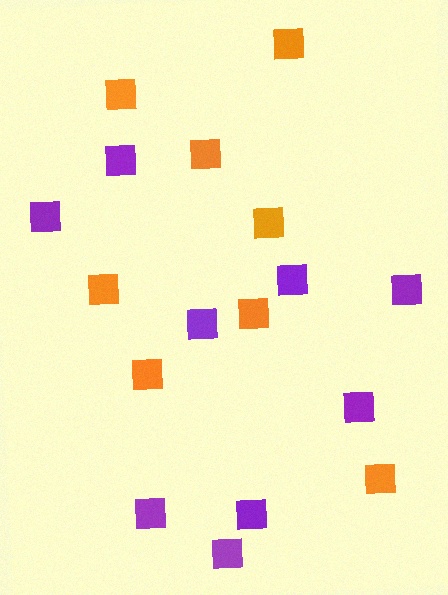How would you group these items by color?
There are 2 groups: one group of purple squares (9) and one group of orange squares (8).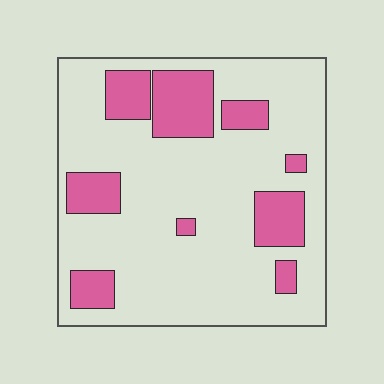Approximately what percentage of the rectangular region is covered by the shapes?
Approximately 25%.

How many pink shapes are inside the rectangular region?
9.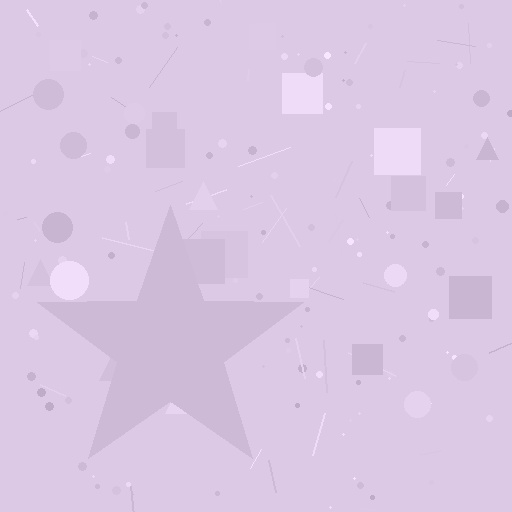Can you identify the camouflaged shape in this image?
The camouflaged shape is a star.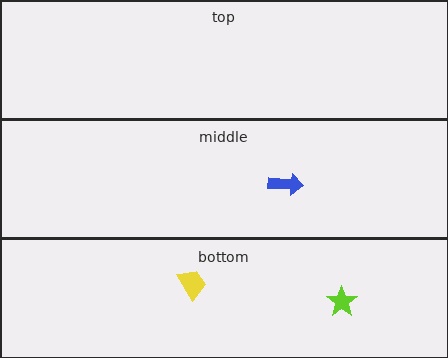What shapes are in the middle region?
The blue arrow.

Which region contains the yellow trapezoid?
The bottom region.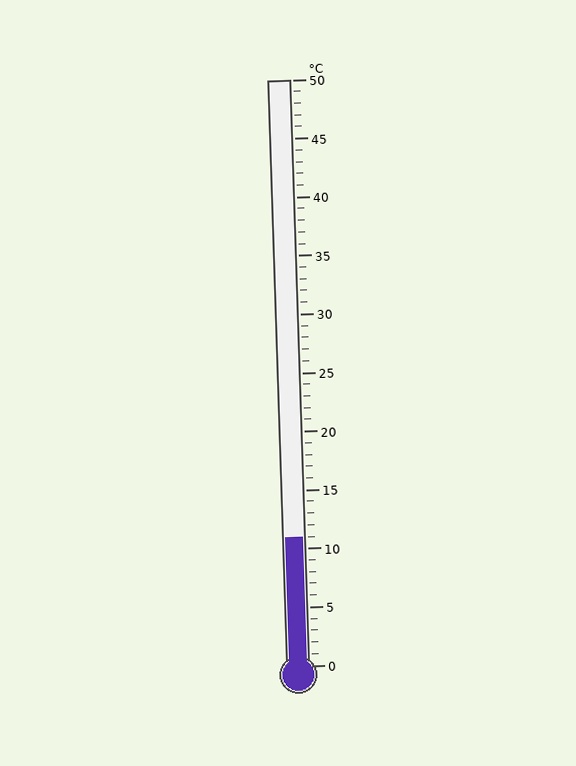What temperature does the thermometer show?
The thermometer shows approximately 11°C.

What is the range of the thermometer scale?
The thermometer scale ranges from 0°C to 50°C.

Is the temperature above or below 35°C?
The temperature is below 35°C.